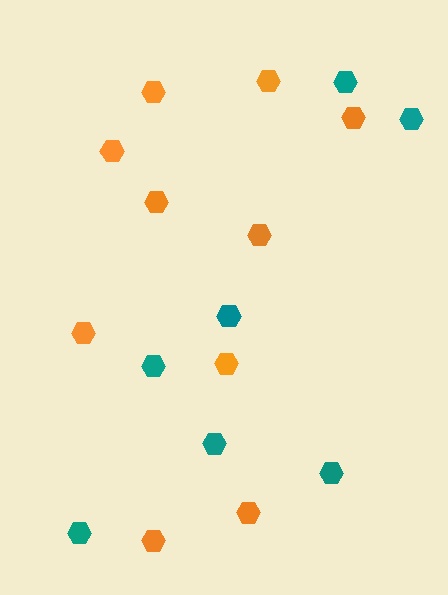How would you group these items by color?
There are 2 groups: one group of orange hexagons (10) and one group of teal hexagons (7).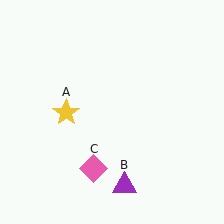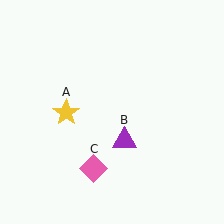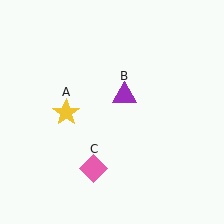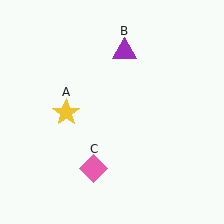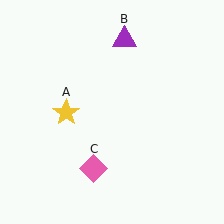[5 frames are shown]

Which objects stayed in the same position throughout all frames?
Yellow star (object A) and pink diamond (object C) remained stationary.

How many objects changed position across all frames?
1 object changed position: purple triangle (object B).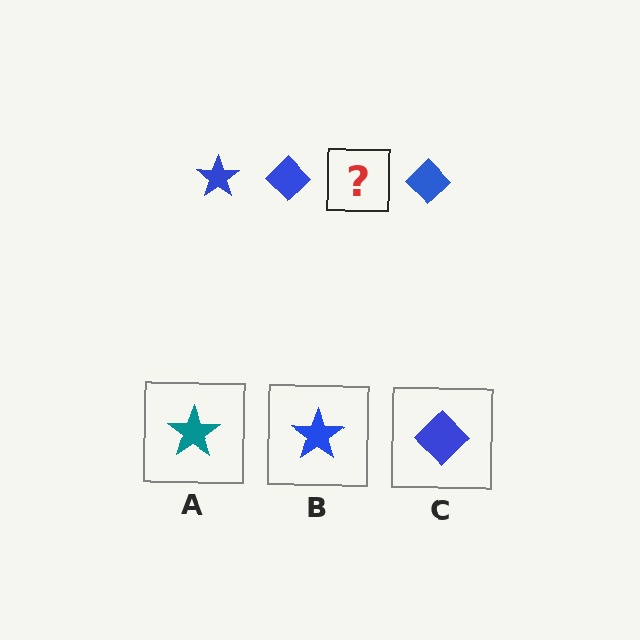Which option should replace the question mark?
Option B.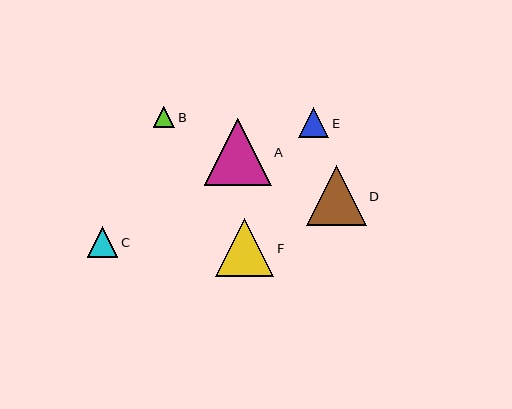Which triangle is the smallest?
Triangle B is the smallest with a size of approximately 21 pixels.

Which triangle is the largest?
Triangle A is the largest with a size of approximately 67 pixels.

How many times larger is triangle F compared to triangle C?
Triangle F is approximately 1.9 times the size of triangle C.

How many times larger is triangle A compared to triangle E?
Triangle A is approximately 2.2 times the size of triangle E.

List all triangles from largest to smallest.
From largest to smallest: A, D, F, E, C, B.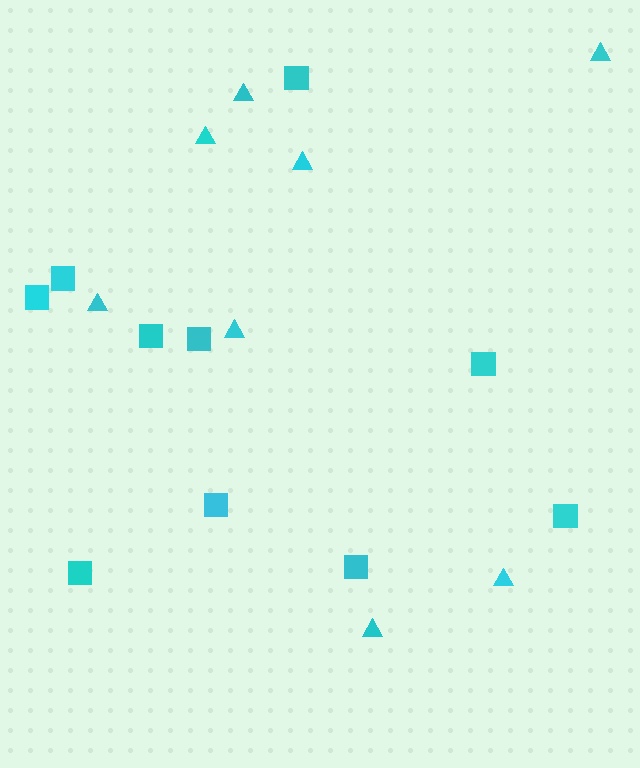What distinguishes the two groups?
There are 2 groups: one group of squares (10) and one group of triangles (8).